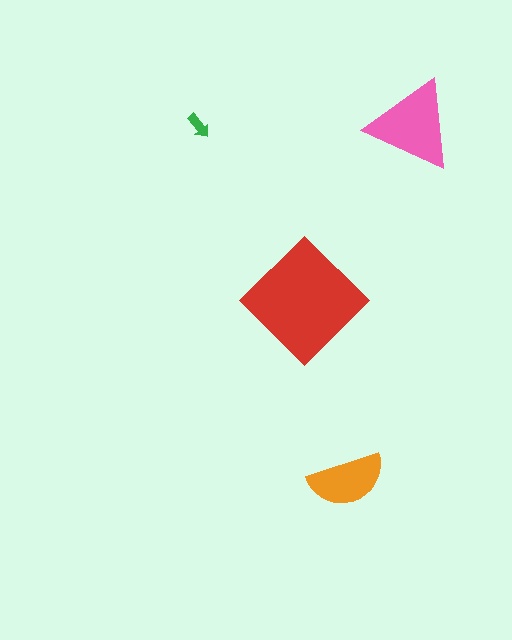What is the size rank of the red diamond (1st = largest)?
1st.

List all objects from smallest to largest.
The green arrow, the orange semicircle, the pink triangle, the red diamond.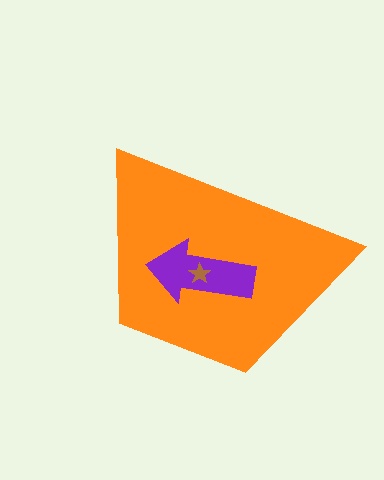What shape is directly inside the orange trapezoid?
The purple arrow.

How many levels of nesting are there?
3.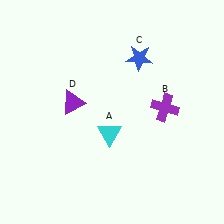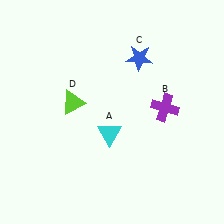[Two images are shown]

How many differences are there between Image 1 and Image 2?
There is 1 difference between the two images.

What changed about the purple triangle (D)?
In Image 1, D is purple. In Image 2, it changed to lime.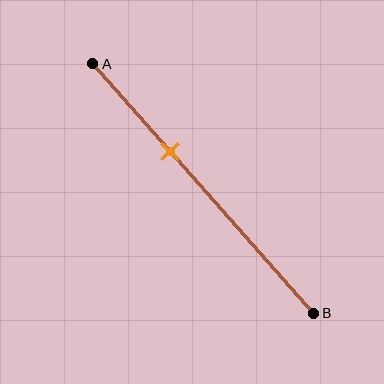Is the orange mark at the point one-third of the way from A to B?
Yes, the mark is approximately at the one-third point.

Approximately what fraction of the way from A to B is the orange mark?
The orange mark is approximately 35% of the way from A to B.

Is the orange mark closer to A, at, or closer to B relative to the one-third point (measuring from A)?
The orange mark is approximately at the one-third point of segment AB.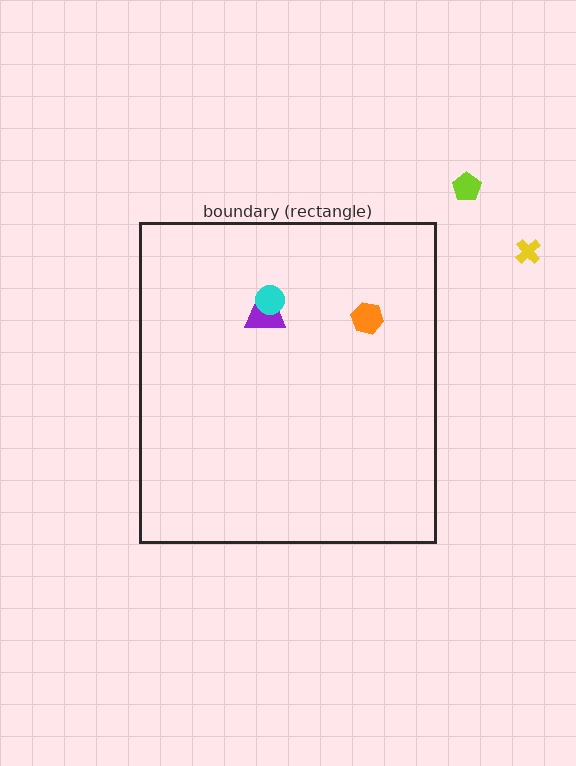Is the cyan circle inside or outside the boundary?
Inside.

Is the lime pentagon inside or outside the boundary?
Outside.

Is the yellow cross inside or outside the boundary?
Outside.